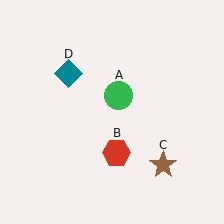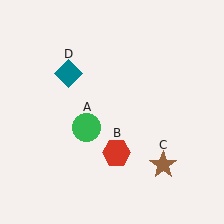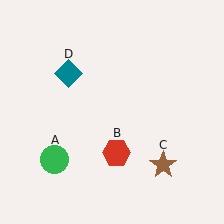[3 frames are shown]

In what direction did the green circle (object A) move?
The green circle (object A) moved down and to the left.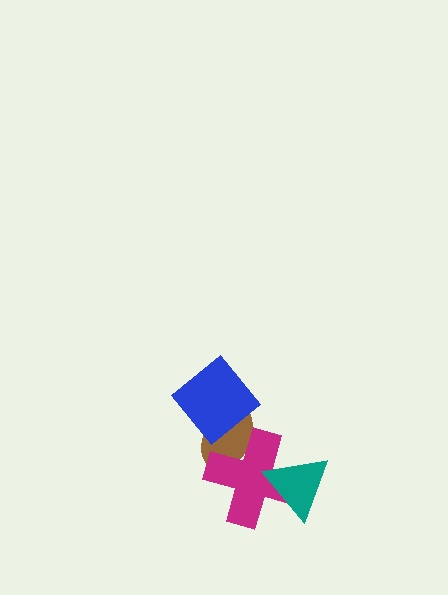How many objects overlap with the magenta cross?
2 objects overlap with the magenta cross.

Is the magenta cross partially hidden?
Yes, it is partially covered by another shape.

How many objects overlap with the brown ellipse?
2 objects overlap with the brown ellipse.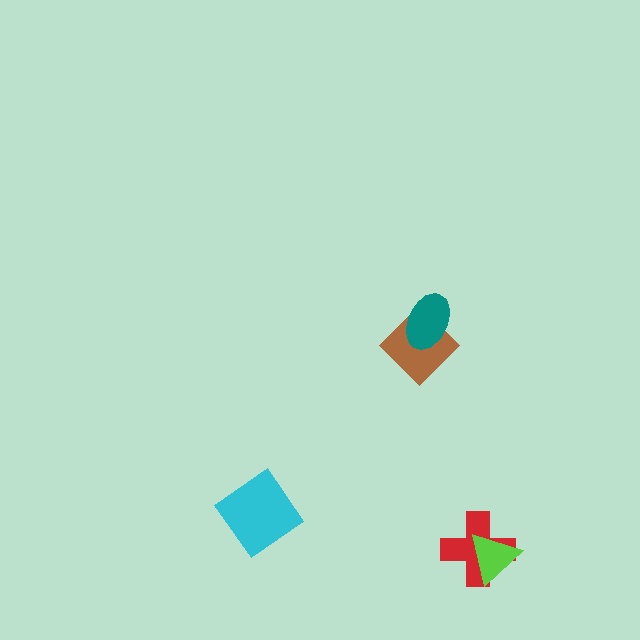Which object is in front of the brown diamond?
The teal ellipse is in front of the brown diamond.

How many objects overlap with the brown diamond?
1 object overlaps with the brown diamond.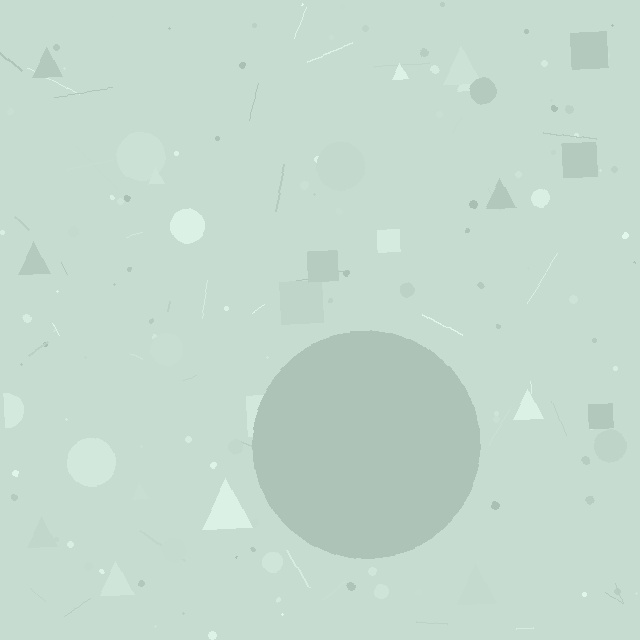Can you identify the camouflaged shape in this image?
The camouflaged shape is a circle.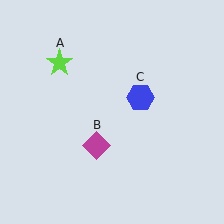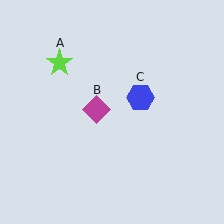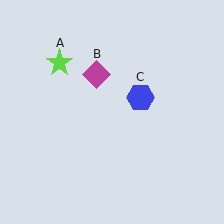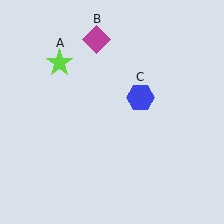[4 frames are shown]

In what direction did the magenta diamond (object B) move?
The magenta diamond (object B) moved up.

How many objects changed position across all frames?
1 object changed position: magenta diamond (object B).